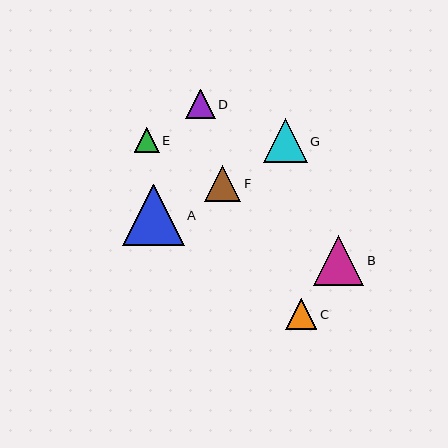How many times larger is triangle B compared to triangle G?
Triangle B is approximately 1.1 times the size of triangle G.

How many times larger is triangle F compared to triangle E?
Triangle F is approximately 1.5 times the size of triangle E.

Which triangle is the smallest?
Triangle E is the smallest with a size of approximately 24 pixels.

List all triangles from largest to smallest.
From largest to smallest: A, B, G, F, C, D, E.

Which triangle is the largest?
Triangle A is the largest with a size of approximately 61 pixels.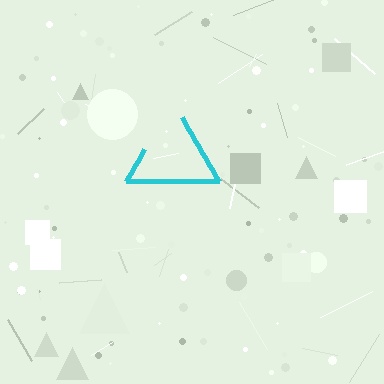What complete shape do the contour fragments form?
The contour fragments form a triangle.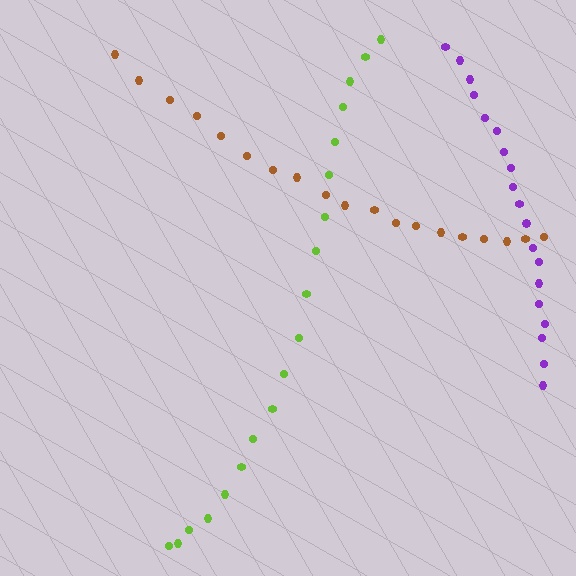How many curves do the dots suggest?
There are 3 distinct paths.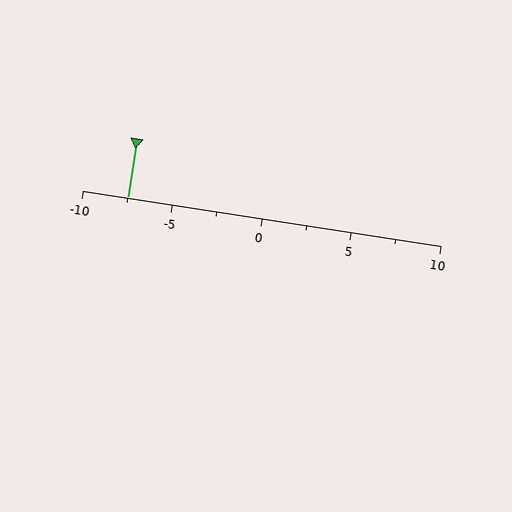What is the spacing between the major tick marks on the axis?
The major ticks are spaced 5 apart.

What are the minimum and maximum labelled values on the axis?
The axis runs from -10 to 10.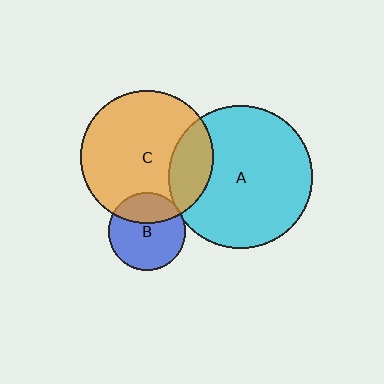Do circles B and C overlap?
Yes.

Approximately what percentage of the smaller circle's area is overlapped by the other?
Approximately 30%.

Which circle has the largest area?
Circle A (cyan).